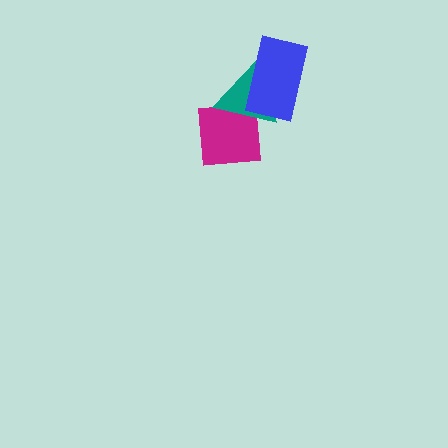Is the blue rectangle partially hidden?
No, no other shape covers it.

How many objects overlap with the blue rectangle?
1 object overlaps with the blue rectangle.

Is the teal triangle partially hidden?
Yes, it is partially covered by another shape.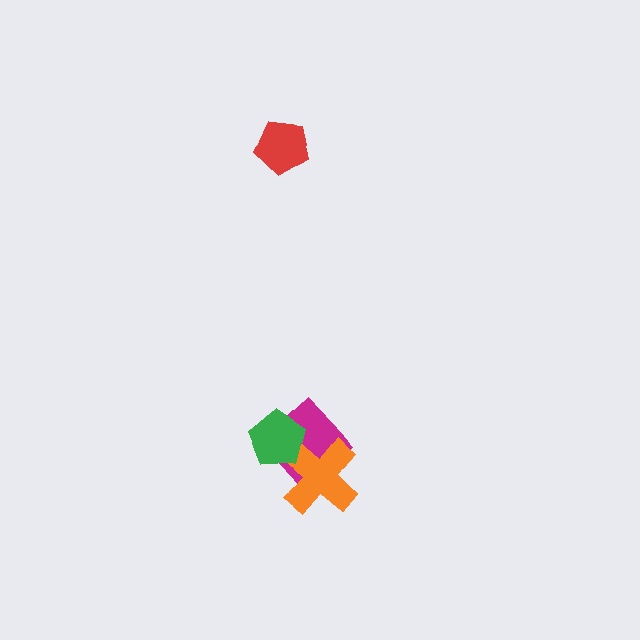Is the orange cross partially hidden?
Yes, it is partially covered by another shape.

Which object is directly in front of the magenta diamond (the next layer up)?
The orange cross is directly in front of the magenta diamond.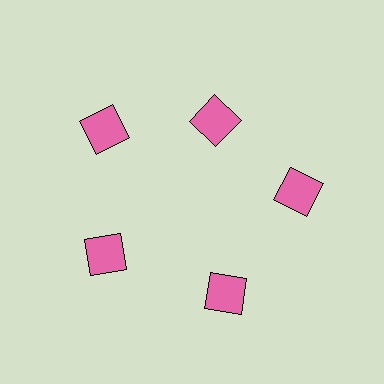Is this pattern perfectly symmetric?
No. The 5 pink squares are arranged in a ring, but one element near the 1 o'clock position is pulled inward toward the center, breaking the 5-fold rotational symmetry.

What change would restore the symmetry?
The symmetry would be restored by moving it outward, back onto the ring so that all 5 squares sit at equal angles and equal distance from the center.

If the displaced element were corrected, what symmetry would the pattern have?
It would have 5-fold rotational symmetry — the pattern would map onto itself every 72 degrees.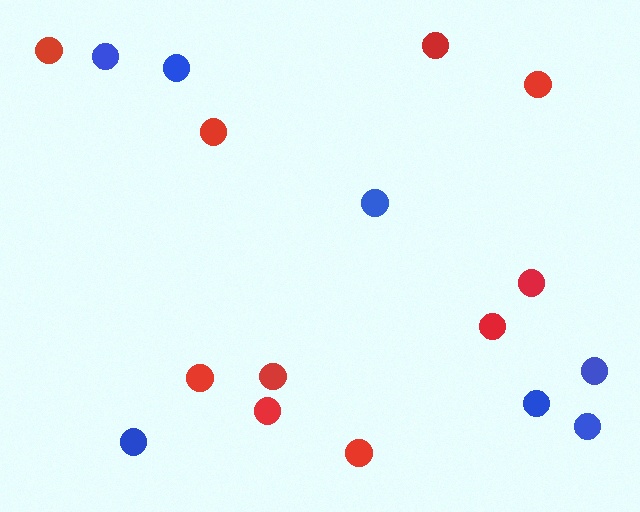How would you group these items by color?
There are 2 groups: one group of red circles (10) and one group of blue circles (7).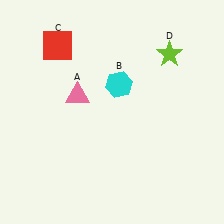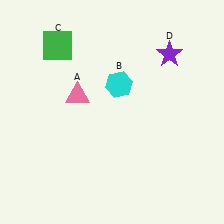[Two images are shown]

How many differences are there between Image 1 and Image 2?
There are 2 differences between the two images.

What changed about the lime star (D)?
In Image 1, D is lime. In Image 2, it changed to purple.